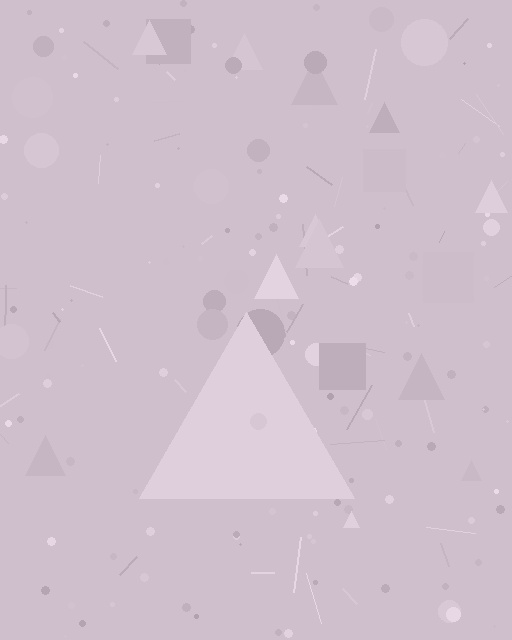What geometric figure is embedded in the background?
A triangle is embedded in the background.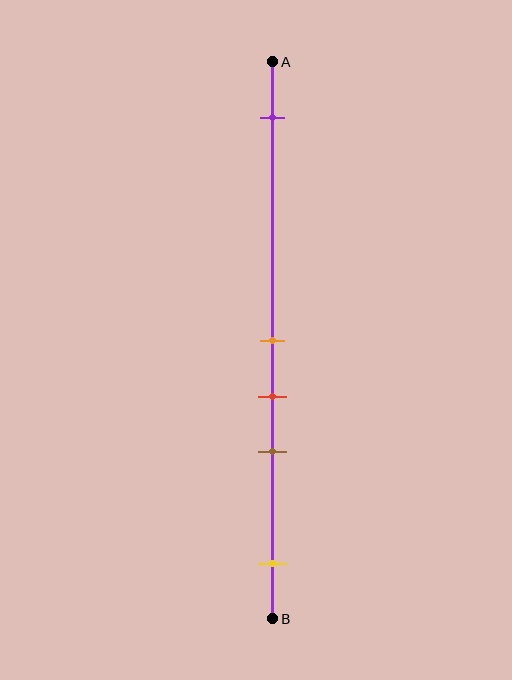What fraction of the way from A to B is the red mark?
The red mark is approximately 60% (0.6) of the way from A to B.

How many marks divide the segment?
There are 5 marks dividing the segment.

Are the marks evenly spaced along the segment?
No, the marks are not evenly spaced.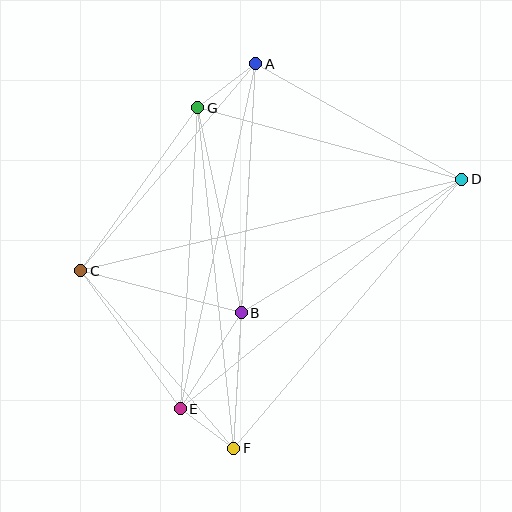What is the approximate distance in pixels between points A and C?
The distance between A and C is approximately 271 pixels.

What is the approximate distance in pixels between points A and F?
The distance between A and F is approximately 385 pixels.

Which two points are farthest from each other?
Points C and D are farthest from each other.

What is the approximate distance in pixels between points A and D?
The distance between A and D is approximately 236 pixels.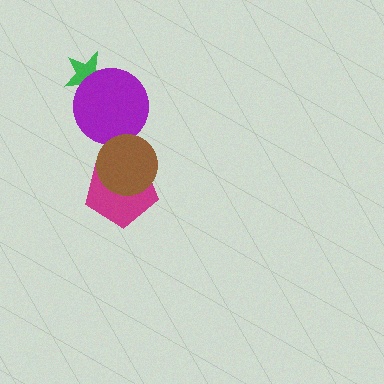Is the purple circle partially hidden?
Yes, it is partially covered by another shape.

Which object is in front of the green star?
The purple circle is in front of the green star.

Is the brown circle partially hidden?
No, no other shape covers it.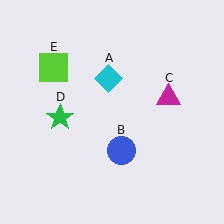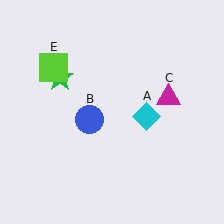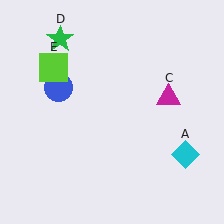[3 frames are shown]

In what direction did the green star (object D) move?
The green star (object D) moved up.